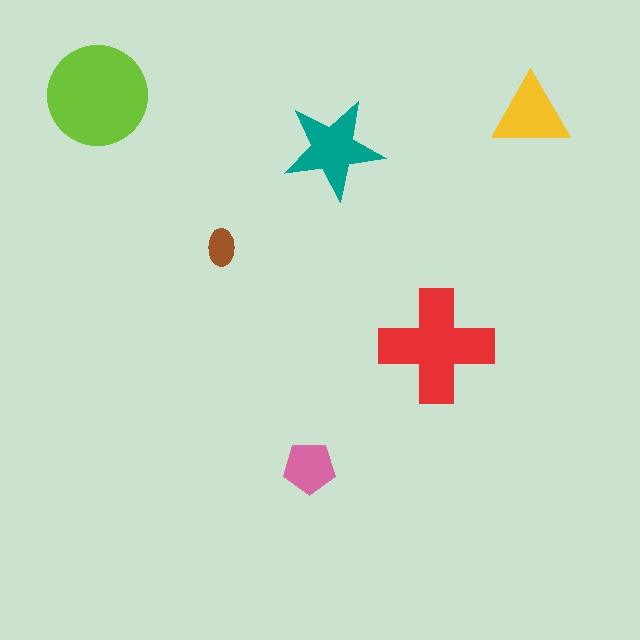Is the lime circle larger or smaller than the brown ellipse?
Larger.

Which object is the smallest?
The brown ellipse.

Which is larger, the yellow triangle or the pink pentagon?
The yellow triangle.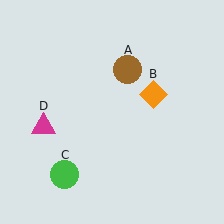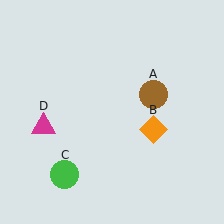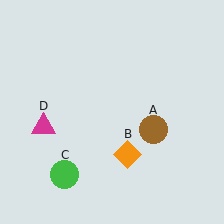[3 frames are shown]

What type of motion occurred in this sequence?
The brown circle (object A), orange diamond (object B) rotated clockwise around the center of the scene.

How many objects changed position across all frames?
2 objects changed position: brown circle (object A), orange diamond (object B).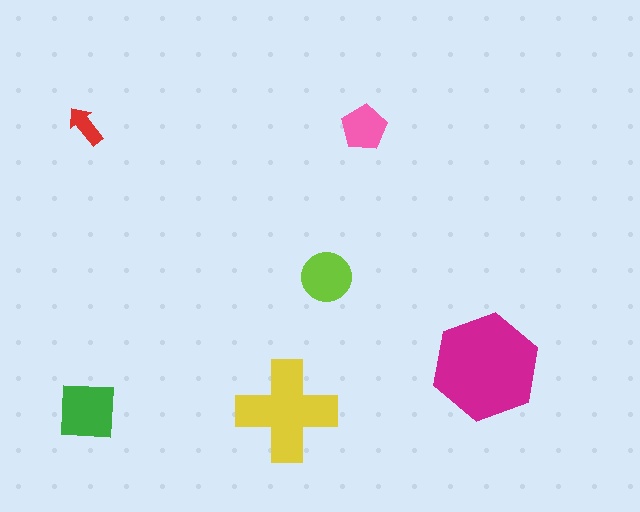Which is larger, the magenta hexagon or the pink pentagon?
The magenta hexagon.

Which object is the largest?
The magenta hexagon.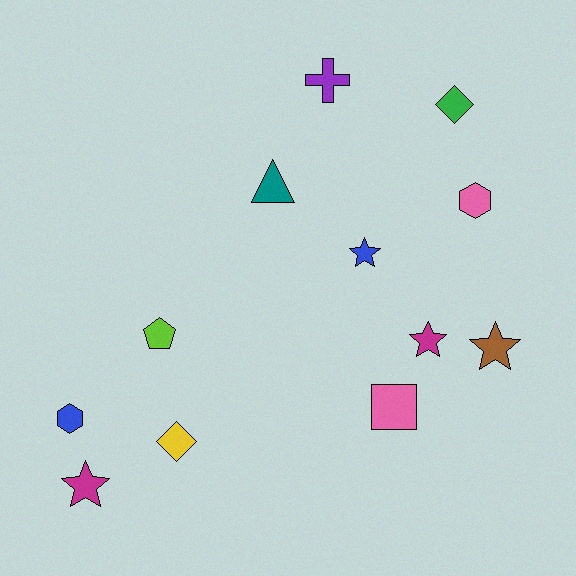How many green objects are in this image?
There is 1 green object.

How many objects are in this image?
There are 12 objects.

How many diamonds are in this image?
There are 2 diamonds.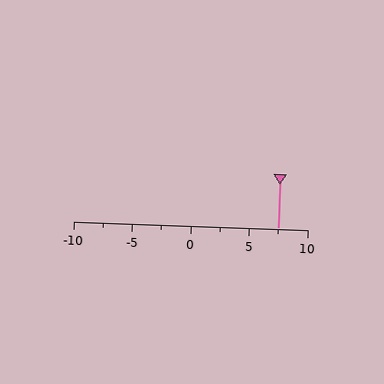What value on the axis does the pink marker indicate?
The marker indicates approximately 7.5.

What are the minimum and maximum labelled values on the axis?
The axis runs from -10 to 10.